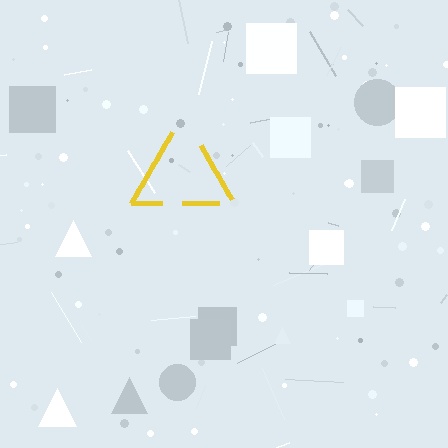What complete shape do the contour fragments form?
The contour fragments form a triangle.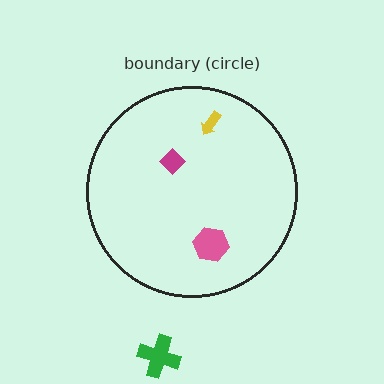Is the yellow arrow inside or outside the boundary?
Inside.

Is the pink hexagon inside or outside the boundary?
Inside.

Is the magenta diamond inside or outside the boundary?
Inside.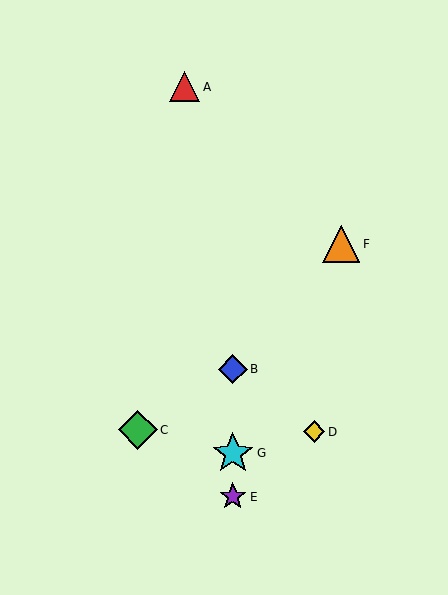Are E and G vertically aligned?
Yes, both are at x≈233.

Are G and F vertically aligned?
No, G is at x≈233 and F is at x≈341.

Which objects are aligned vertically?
Objects B, E, G are aligned vertically.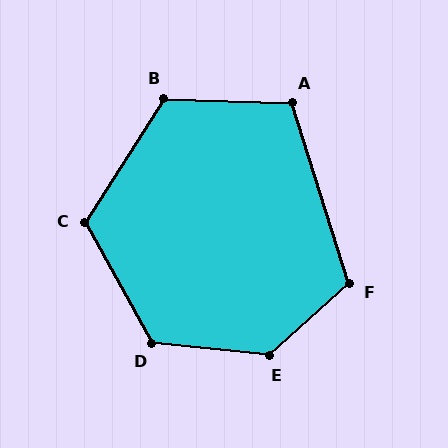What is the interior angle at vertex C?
Approximately 119 degrees (obtuse).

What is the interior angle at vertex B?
Approximately 121 degrees (obtuse).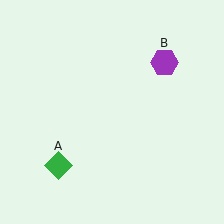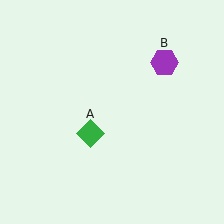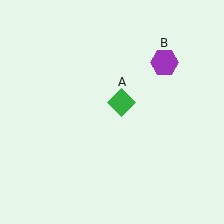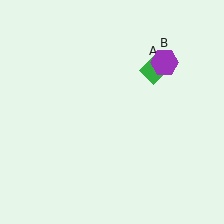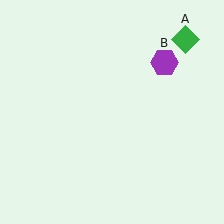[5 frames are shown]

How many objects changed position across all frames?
1 object changed position: green diamond (object A).